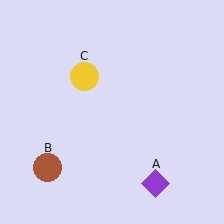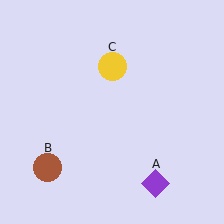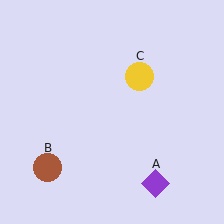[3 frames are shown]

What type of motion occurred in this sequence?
The yellow circle (object C) rotated clockwise around the center of the scene.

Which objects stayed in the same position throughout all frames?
Purple diamond (object A) and brown circle (object B) remained stationary.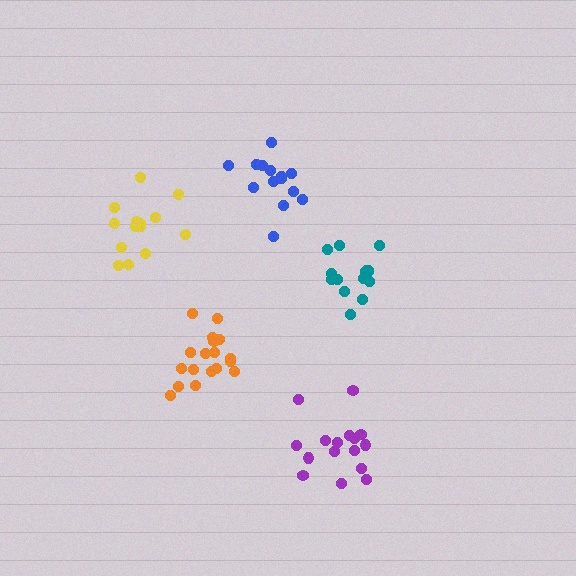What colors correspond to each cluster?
The clusters are colored: orange, teal, blue, yellow, purple.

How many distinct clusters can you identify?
There are 5 distinct clusters.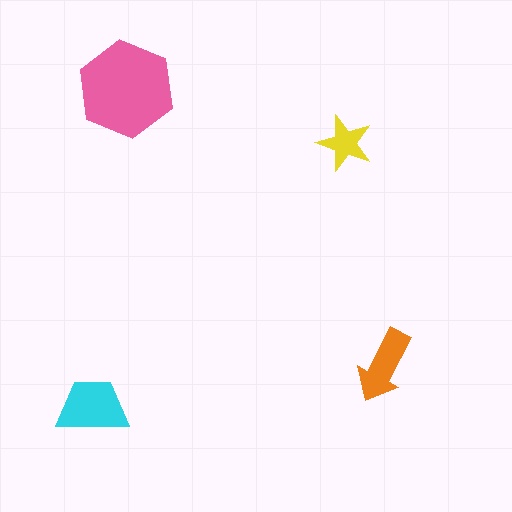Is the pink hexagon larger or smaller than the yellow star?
Larger.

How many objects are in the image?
There are 4 objects in the image.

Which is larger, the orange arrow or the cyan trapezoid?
The cyan trapezoid.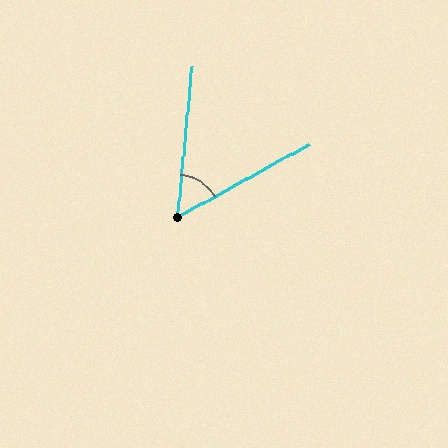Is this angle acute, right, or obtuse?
It is acute.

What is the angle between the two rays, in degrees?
Approximately 55 degrees.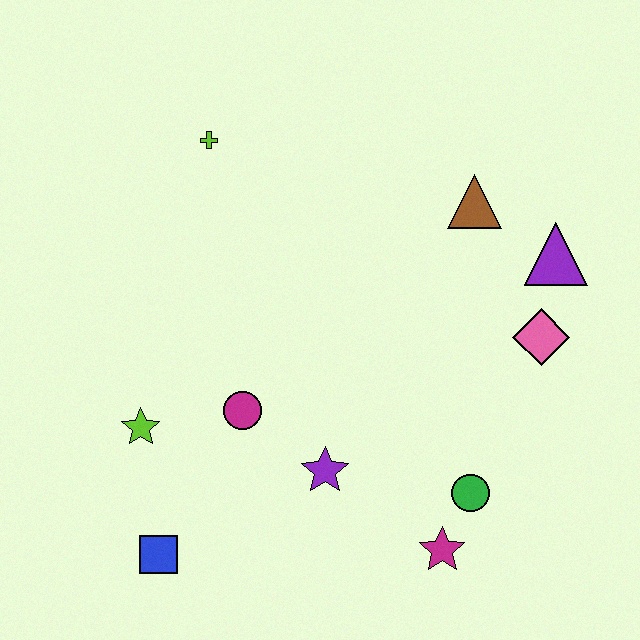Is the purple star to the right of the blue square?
Yes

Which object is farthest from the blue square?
The purple triangle is farthest from the blue square.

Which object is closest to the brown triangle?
The purple triangle is closest to the brown triangle.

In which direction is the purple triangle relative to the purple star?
The purple triangle is to the right of the purple star.